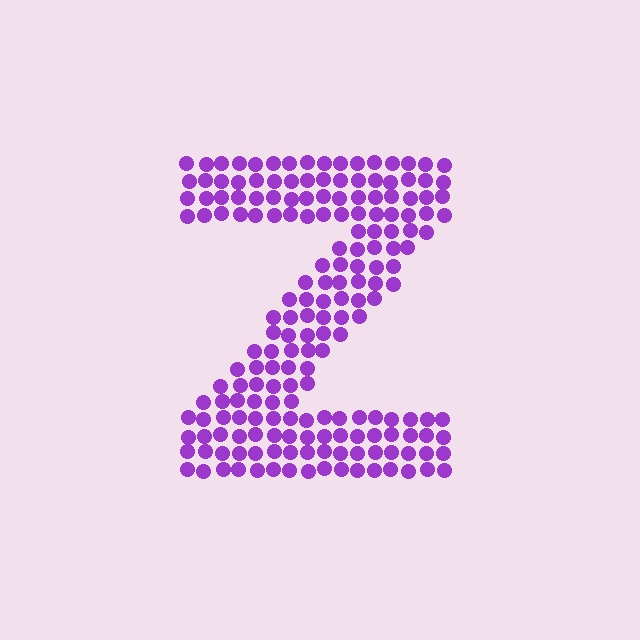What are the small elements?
The small elements are circles.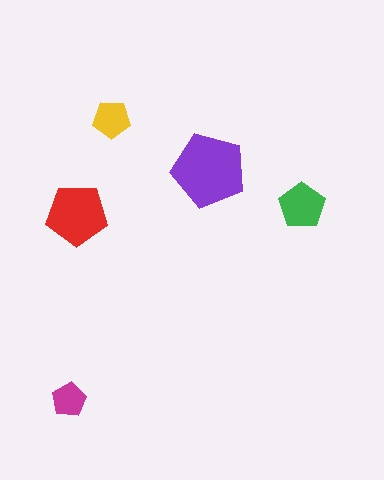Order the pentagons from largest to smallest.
the purple one, the red one, the green one, the yellow one, the magenta one.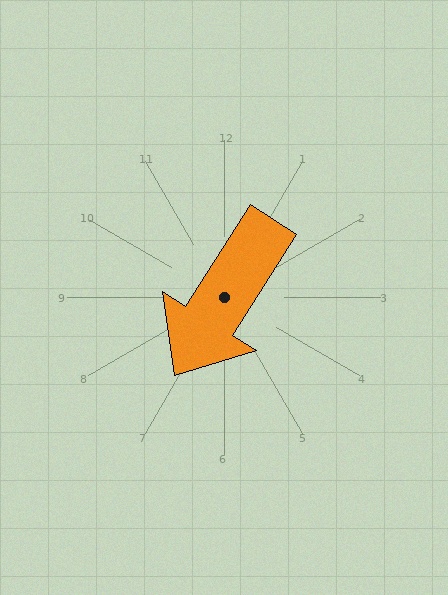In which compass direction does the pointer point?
Southwest.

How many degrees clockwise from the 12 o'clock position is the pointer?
Approximately 212 degrees.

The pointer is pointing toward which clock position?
Roughly 7 o'clock.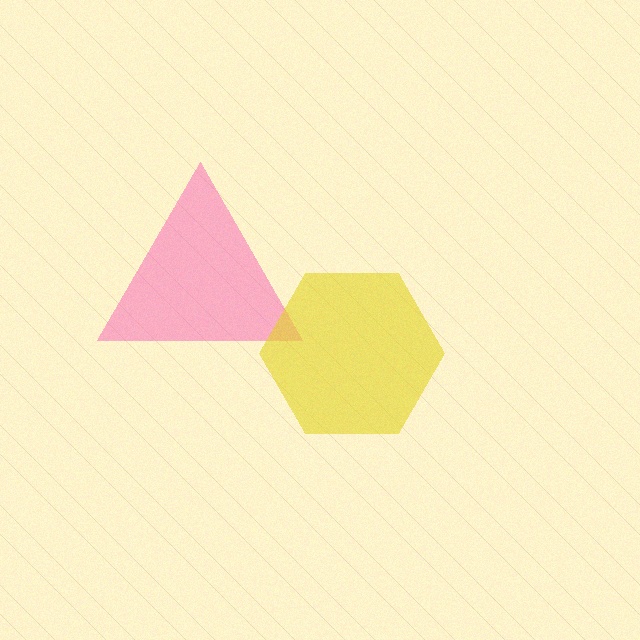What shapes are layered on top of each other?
The layered shapes are: a pink triangle, a yellow hexagon.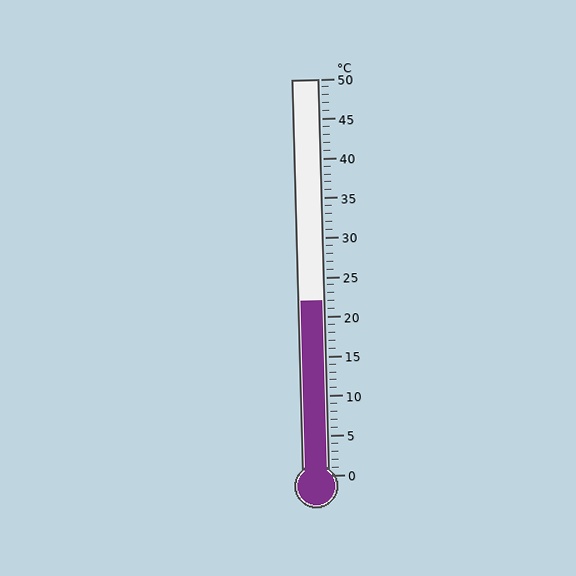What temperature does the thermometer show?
The thermometer shows approximately 22°C.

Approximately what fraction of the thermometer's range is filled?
The thermometer is filled to approximately 45% of its range.